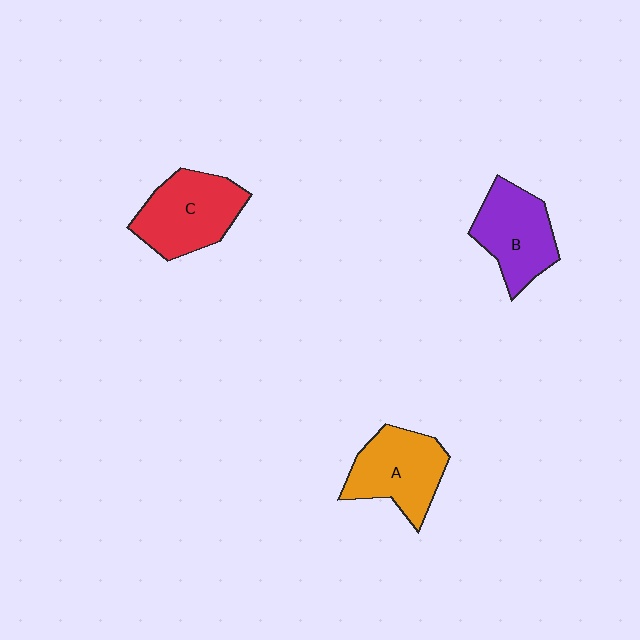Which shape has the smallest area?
Shape B (purple).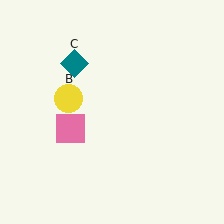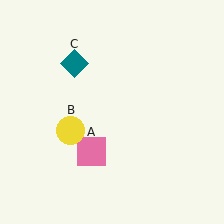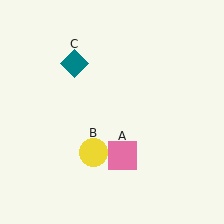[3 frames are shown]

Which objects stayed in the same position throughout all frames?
Teal diamond (object C) remained stationary.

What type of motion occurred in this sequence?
The pink square (object A), yellow circle (object B) rotated counterclockwise around the center of the scene.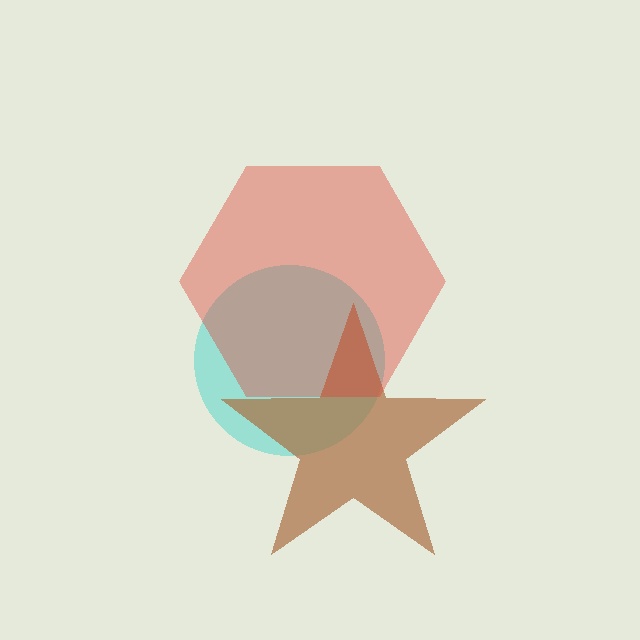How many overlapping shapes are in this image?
There are 3 overlapping shapes in the image.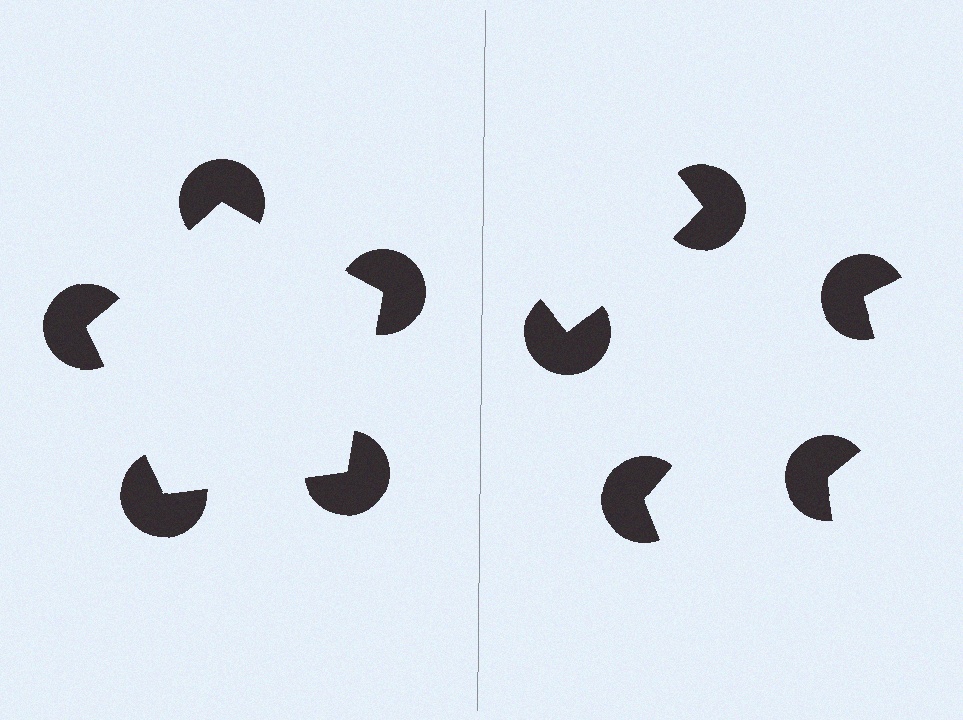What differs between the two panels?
The pac-man discs are positioned identically on both sides; only the wedge orientations differ. On the left they align to a pentagon; on the right they are misaligned.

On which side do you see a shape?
An illusory pentagon appears on the left side. On the right side the wedge cuts are rotated, so no coherent shape forms.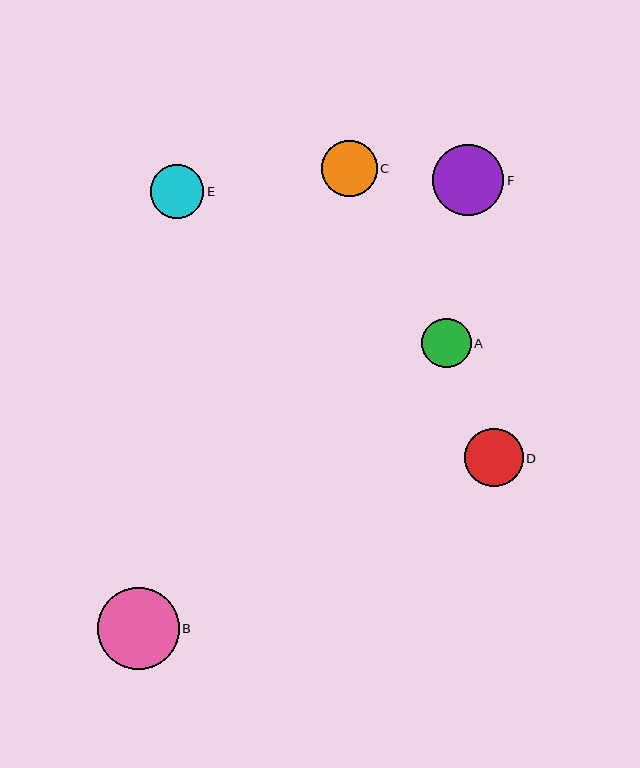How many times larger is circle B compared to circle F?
Circle B is approximately 1.1 times the size of circle F.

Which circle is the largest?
Circle B is the largest with a size of approximately 82 pixels.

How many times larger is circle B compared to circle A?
Circle B is approximately 1.7 times the size of circle A.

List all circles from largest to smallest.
From largest to smallest: B, F, D, C, E, A.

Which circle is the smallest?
Circle A is the smallest with a size of approximately 50 pixels.